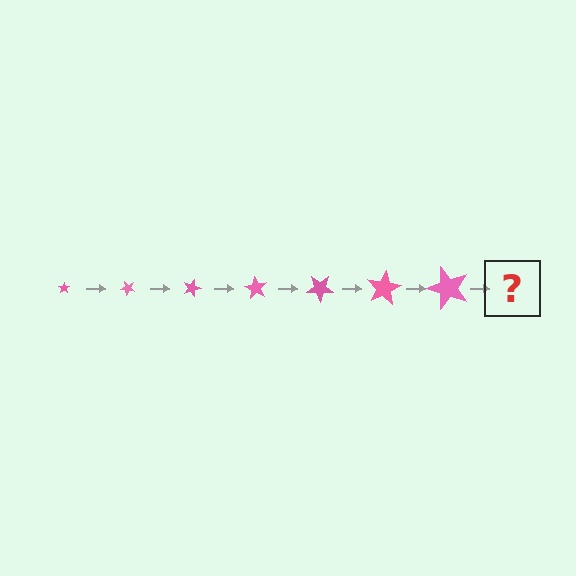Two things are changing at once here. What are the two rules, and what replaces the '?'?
The two rules are that the star grows larger each step and it rotates 45 degrees each step. The '?' should be a star, larger than the previous one and rotated 315 degrees from the start.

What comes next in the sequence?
The next element should be a star, larger than the previous one and rotated 315 degrees from the start.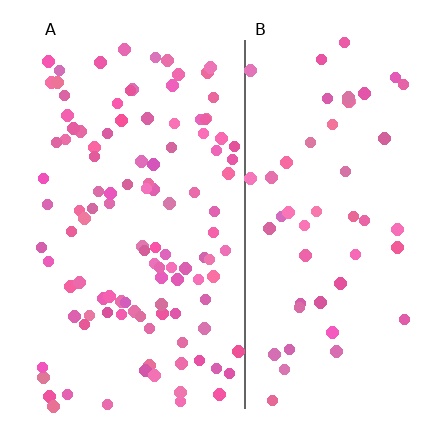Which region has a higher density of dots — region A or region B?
A (the left).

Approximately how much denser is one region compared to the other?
Approximately 2.3× — region A over region B.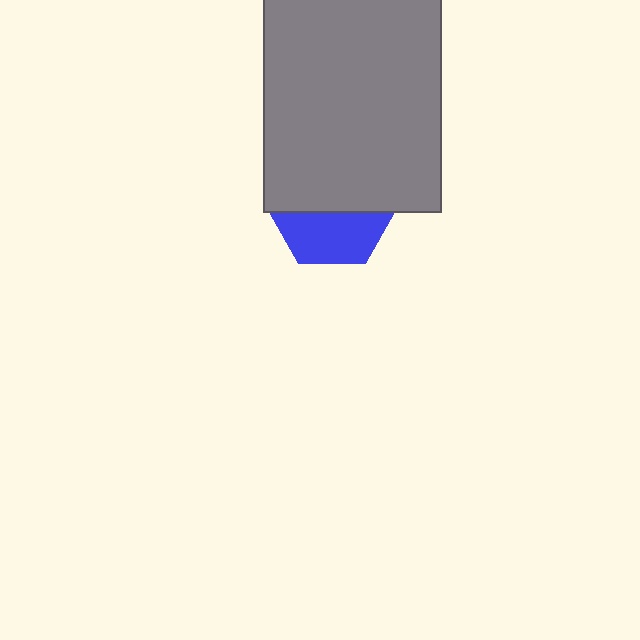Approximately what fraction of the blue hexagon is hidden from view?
Roughly 59% of the blue hexagon is hidden behind the gray rectangle.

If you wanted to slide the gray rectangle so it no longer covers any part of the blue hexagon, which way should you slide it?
Slide it up — that is the most direct way to separate the two shapes.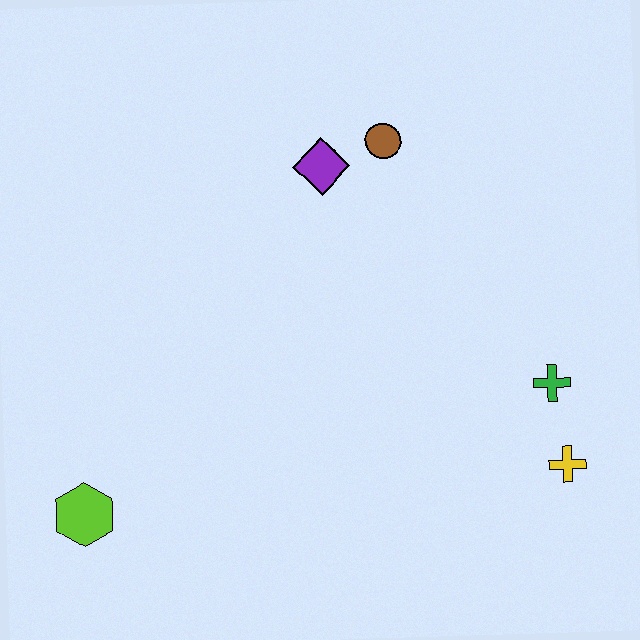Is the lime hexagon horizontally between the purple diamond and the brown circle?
No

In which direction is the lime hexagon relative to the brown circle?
The lime hexagon is below the brown circle.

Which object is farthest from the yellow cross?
The lime hexagon is farthest from the yellow cross.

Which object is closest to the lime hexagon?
The purple diamond is closest to the lime hexagon.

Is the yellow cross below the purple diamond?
Yes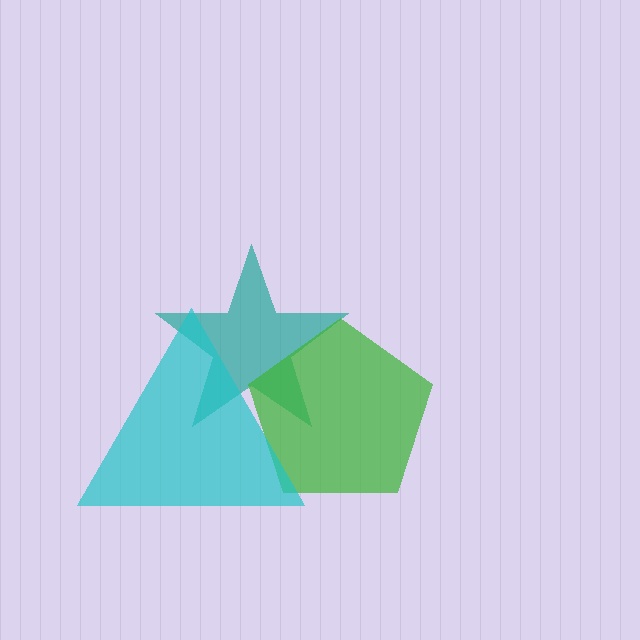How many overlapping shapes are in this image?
There are 3 overlapping shapes in the image.